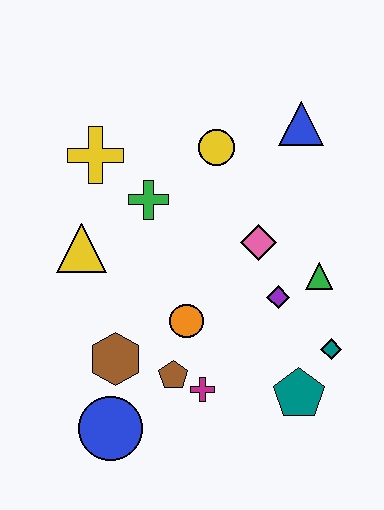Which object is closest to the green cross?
The yellow cross is closest to the green cross.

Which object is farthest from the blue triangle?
The blue circle is farthest from the blue triangle.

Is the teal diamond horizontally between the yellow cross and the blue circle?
No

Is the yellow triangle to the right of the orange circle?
No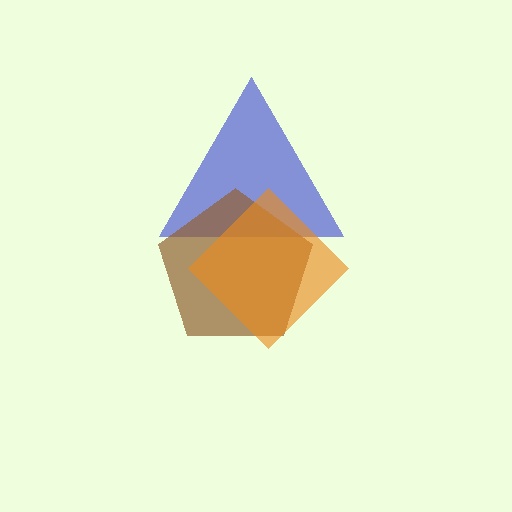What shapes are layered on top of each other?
The layered shapes are: a blue triangle, a brown pentagon, an orange diamond.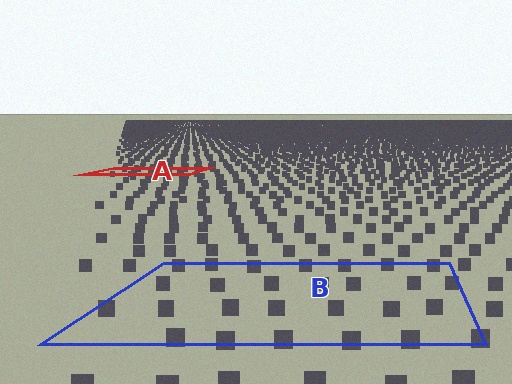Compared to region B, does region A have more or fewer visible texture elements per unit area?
Region A has more texture elements per unit area — they are packed more densely because it is farther away.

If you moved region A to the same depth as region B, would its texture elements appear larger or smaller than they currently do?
They would appear larger. At a closer depth, the same texture elements are projected at a bigger on-screen size.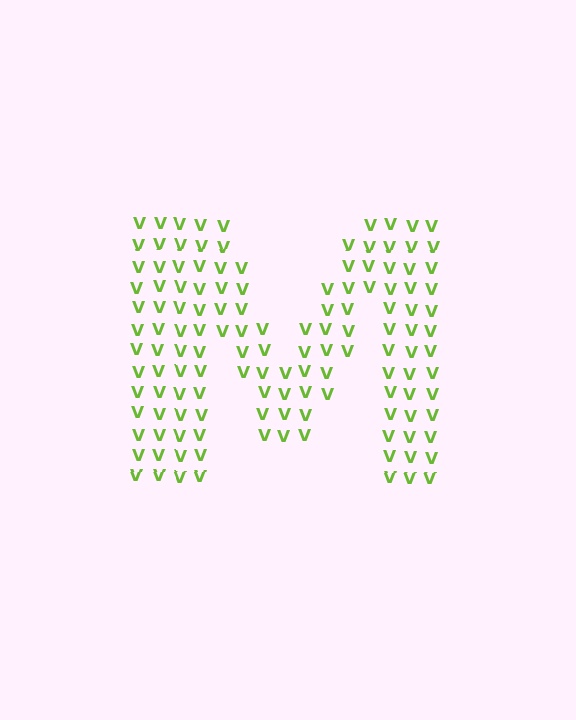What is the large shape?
The large shape is the letter M.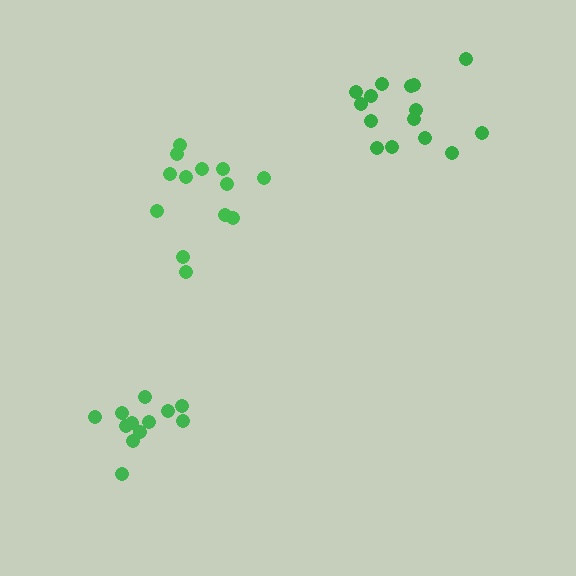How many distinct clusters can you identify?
There are 3 distinct clusters.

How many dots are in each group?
Group 1: 13 dots, Group 2: 12 dots, Group 3: 15 dots (40 total).